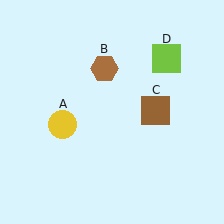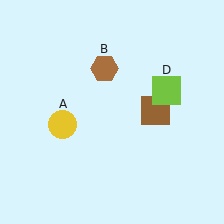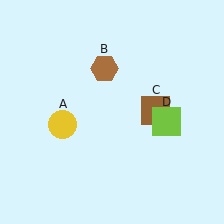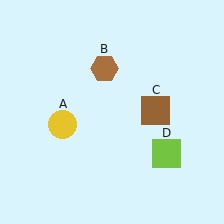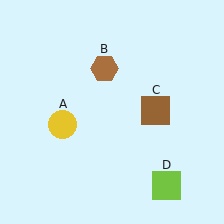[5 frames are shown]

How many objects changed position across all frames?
1 object changed position: lime square (object D).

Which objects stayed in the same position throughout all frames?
Yellow circle (object A) and brown hexagon (object B) and brown square (object C) remained stationary.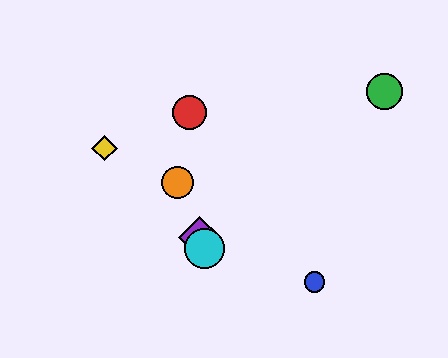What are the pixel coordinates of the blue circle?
The blue circle is at (315, 282).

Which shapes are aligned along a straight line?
The purple diamond, the orange circle, the cyan circle are aligned along a straight line.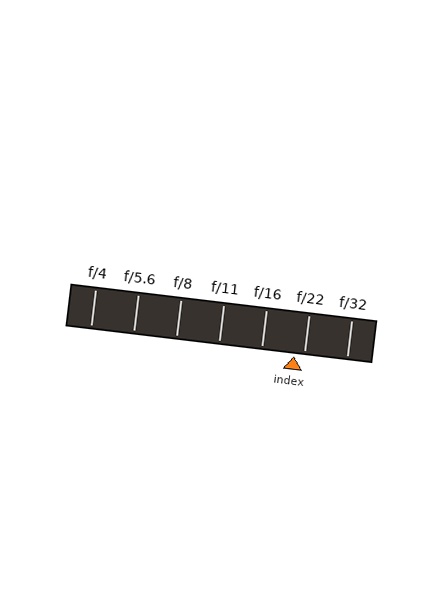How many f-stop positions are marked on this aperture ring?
There are 7 f-stop positions marked.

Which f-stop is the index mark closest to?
The index mark is closest to f/22.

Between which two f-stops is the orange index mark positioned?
The index mark is between f/16 and f/22.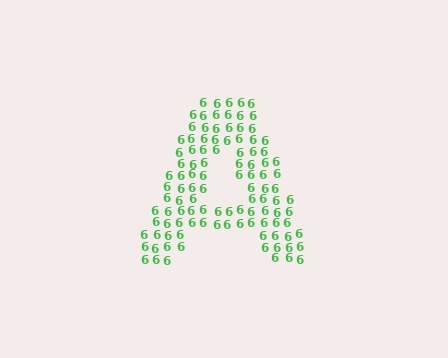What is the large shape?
The large shape is the letter A.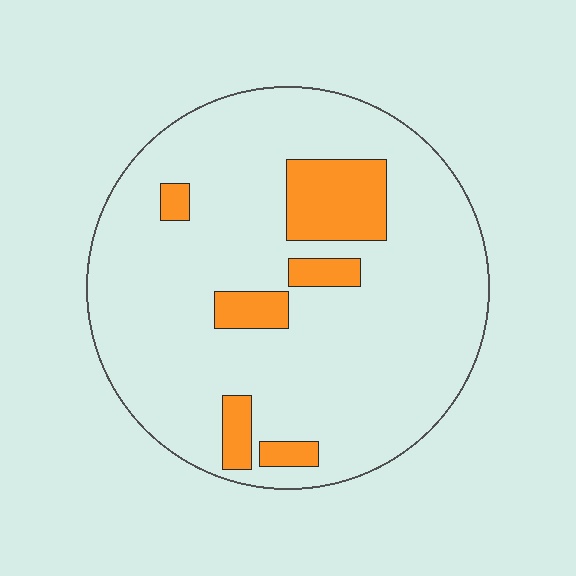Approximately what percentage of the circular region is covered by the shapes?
Approximately 15%.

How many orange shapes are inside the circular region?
6.